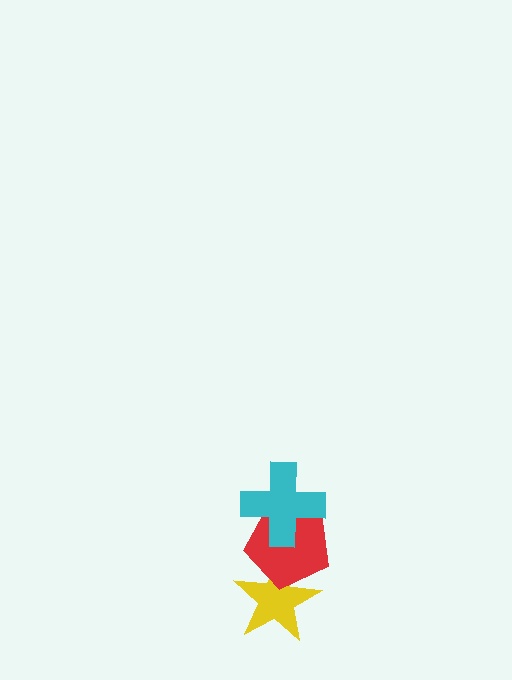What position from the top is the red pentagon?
The red pentagon is 2nd from the top.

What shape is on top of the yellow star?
The red pentagon is on top of the yellow star.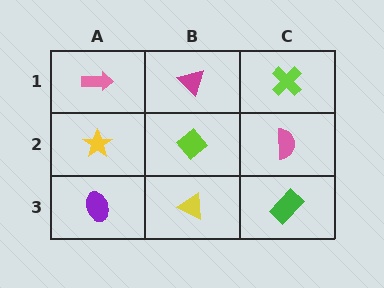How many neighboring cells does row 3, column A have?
2.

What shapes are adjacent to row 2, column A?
A pink arrow (row 1, column A), a purple ellipse (row 3, column A), a lime diamond (row 2, column B).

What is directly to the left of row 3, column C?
A yellow triangle.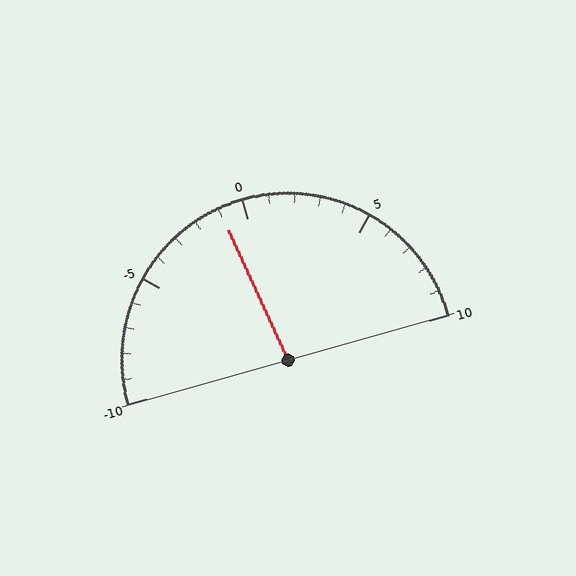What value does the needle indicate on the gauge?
The needle indicates approximately -1.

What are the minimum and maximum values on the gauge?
The gauge ranges from -10 to 10.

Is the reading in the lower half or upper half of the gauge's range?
The reading is in the lower half of the range (-10 to 10).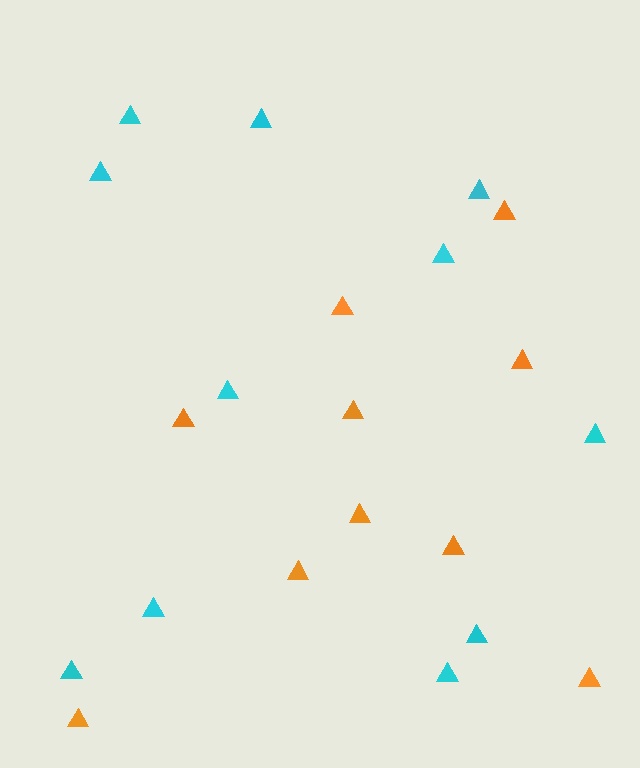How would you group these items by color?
There are 2 groups: one group of orange triangles (10) and one group of cyan triangles (11).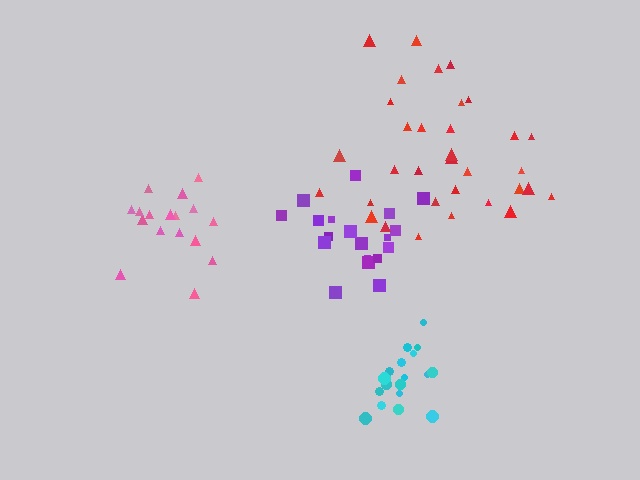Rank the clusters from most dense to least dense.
cyan, purple, pink, red.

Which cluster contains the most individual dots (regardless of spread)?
Red (33).